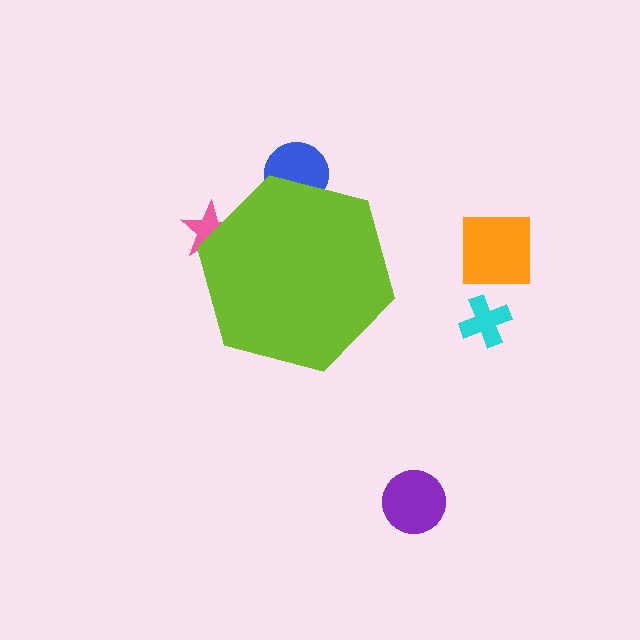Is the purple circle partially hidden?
No, the purple circle is fully visible.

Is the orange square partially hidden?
No, the orange square is fully visible.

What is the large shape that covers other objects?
A lime hexagon.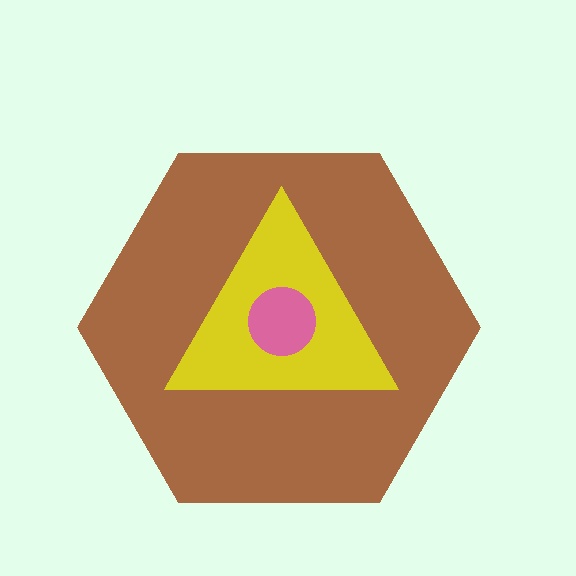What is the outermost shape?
The brown hexagon.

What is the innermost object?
The pink circle.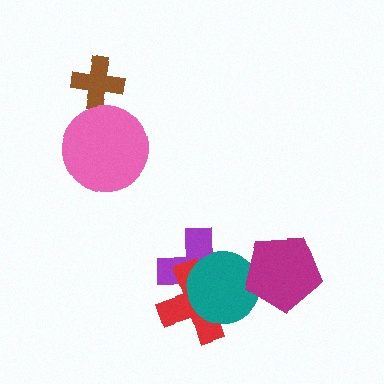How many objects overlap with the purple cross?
2 objects overlap with the purple cross.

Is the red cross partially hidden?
Yes, it is partially covered by another shape.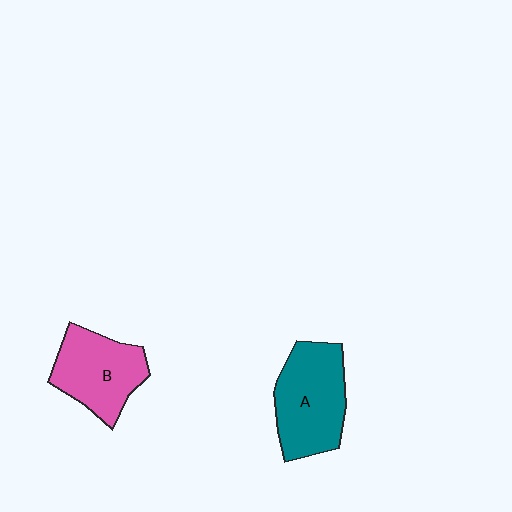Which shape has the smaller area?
Shape B (pink).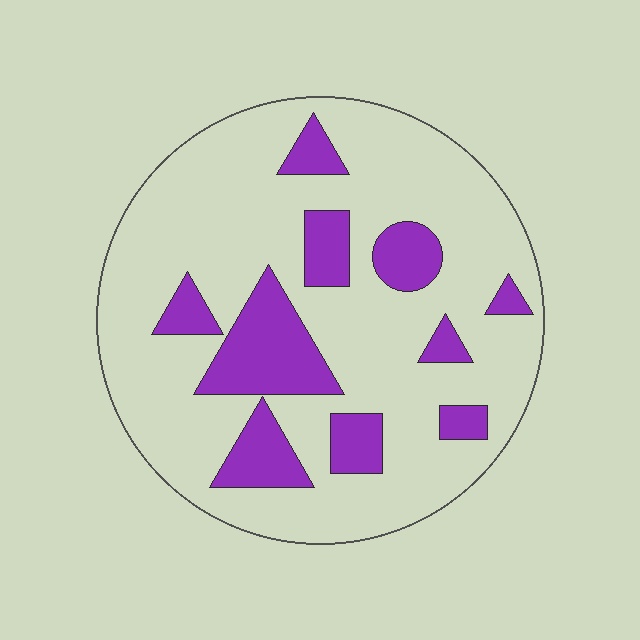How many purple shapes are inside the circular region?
10.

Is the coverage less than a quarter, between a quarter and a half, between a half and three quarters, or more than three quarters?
Less than a quarter.